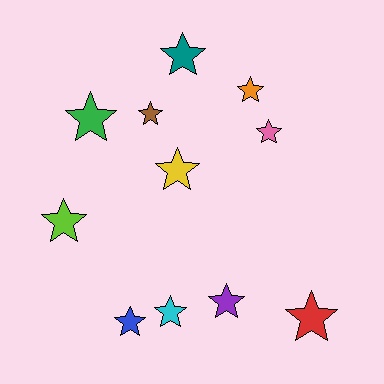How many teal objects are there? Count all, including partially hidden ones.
There is 1 teal object.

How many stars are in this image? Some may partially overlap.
There are 11 stars.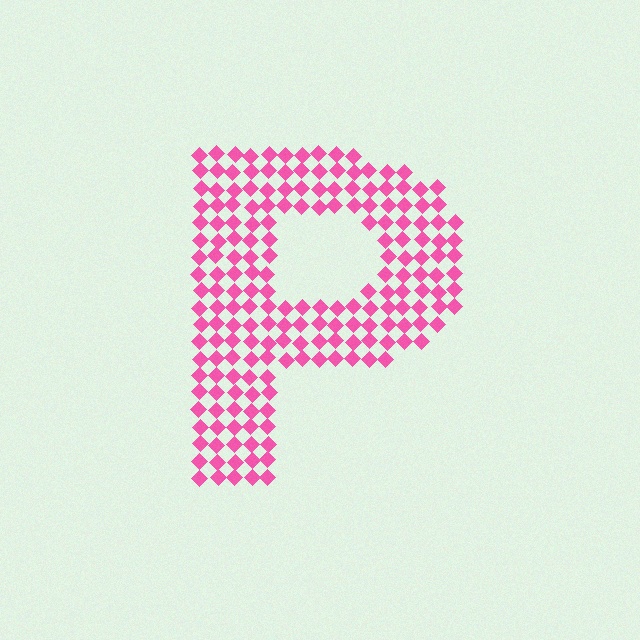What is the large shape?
The large shape is the letter P.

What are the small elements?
The small elements are diamonds.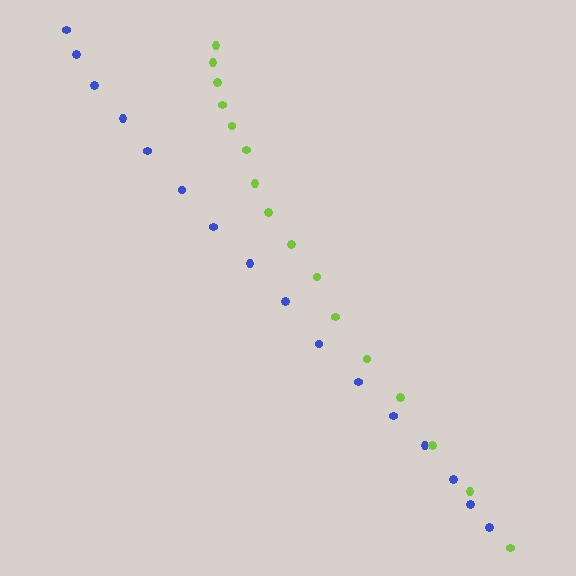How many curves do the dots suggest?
There are 2 distinct paths.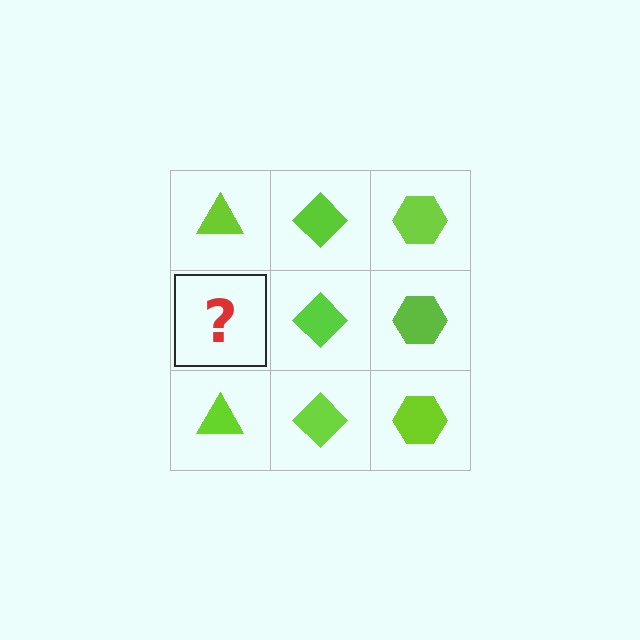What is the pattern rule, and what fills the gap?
The rule is that each column has a consistent shape. The gap should be filled with a lime triangle.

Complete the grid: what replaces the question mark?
The question mark should be replaced with a lime triangle.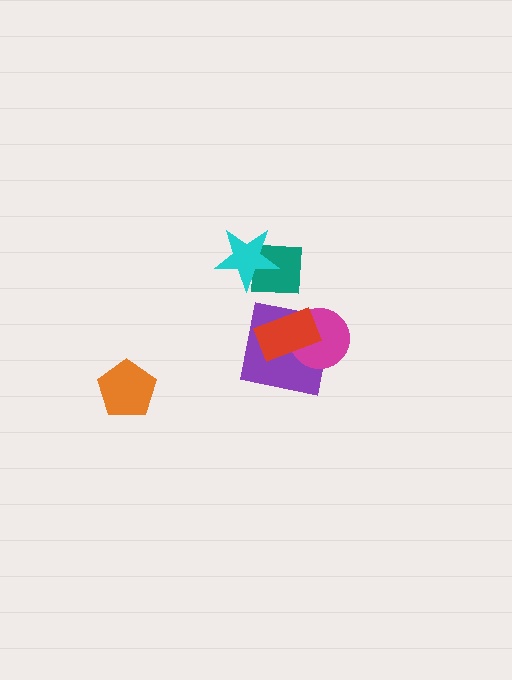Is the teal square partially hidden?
Yes, it is partially covered by another shape.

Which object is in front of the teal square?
The cyan star is in front of the teal square.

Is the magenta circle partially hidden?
Yes, it is partially covered by another shape.